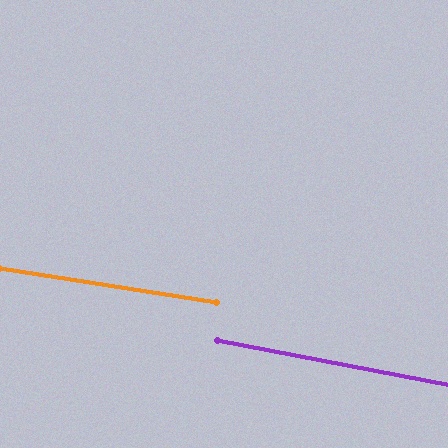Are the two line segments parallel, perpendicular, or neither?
Parallel — their directions differ by only 1.9°.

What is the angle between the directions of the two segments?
Approximately 2 degrees.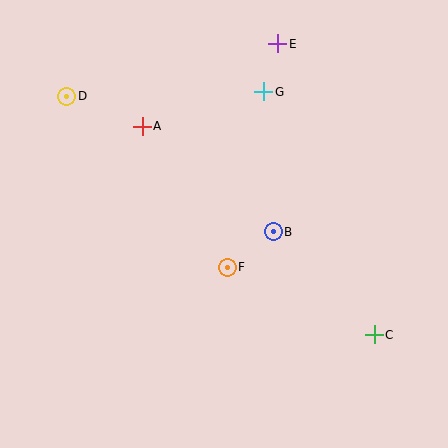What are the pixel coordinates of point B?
Point B is at (273, 232).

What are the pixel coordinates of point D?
Point D is at (67, 97).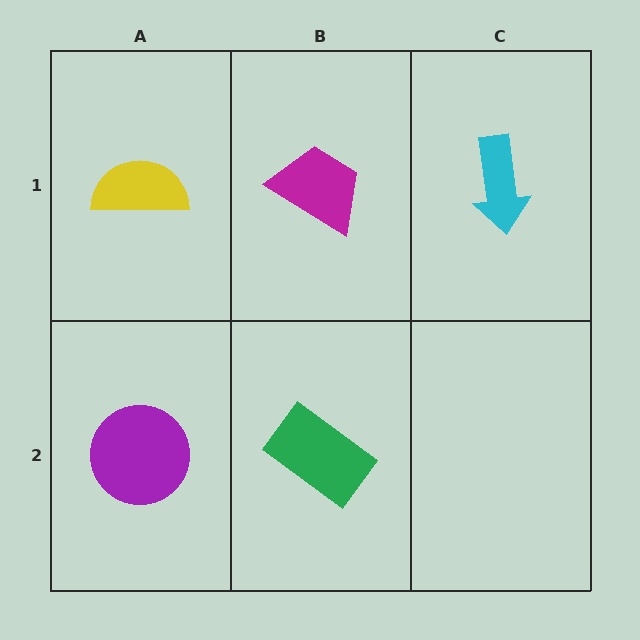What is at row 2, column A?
A purple circle.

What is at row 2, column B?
A green rectangle.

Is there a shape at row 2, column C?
No, that cell is empty.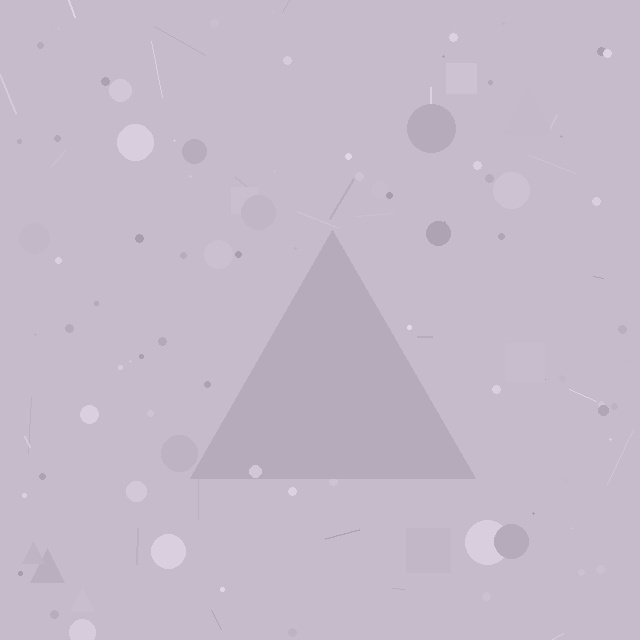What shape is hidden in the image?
A triangle is hidden in the image.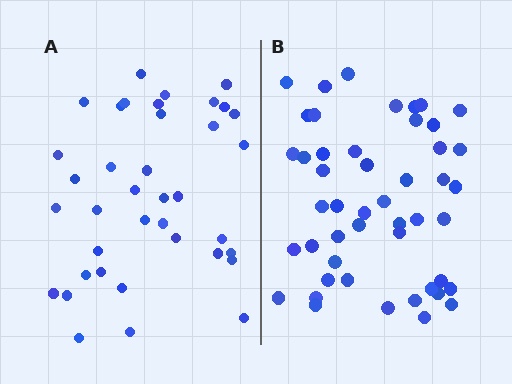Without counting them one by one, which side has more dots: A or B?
Region B (the right region) has more dots.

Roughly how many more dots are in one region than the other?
Region B has roughly 10 or so more dots than region A.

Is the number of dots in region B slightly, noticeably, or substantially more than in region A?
Region B has noticeably more, but not dramatically so. The ratio is roughly 1.3 to 1.